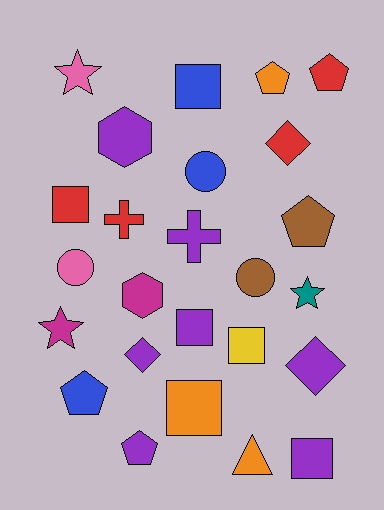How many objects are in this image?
There are 25 objects.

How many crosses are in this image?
There are 2 crosses.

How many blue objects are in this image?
There are 3 blue objects.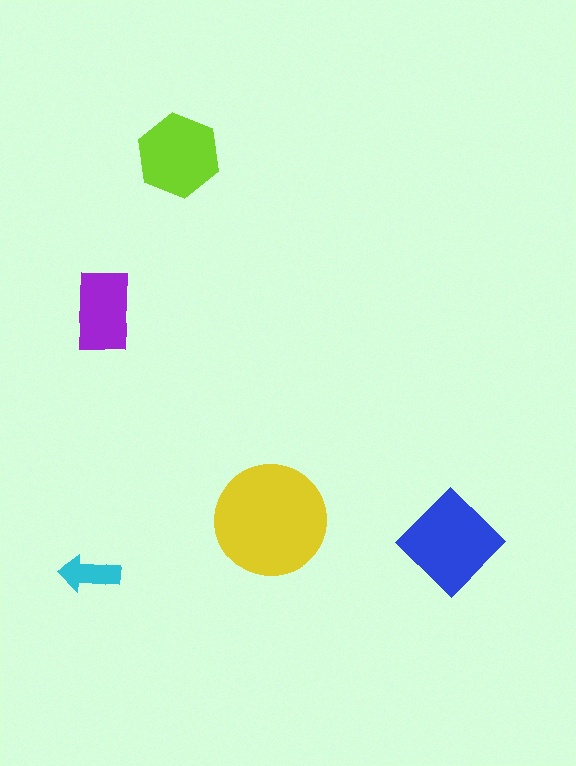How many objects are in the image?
There are 5 objects in the image.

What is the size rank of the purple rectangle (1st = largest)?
4th.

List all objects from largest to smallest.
The yellow circle, the blue diamond, the lime hexagon, the purple rectangle, the cyan arrow.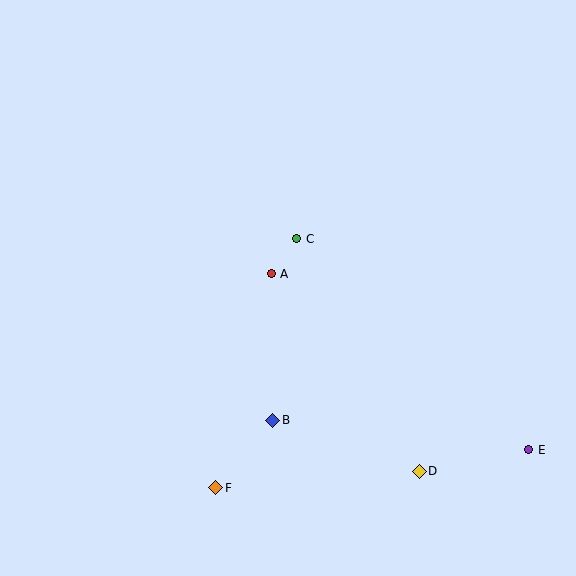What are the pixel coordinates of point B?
Point B is at (273, 420).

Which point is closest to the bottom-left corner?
Point F is closest to the bottom-left corner.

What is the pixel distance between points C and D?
The distance between C and D is 263 pixels.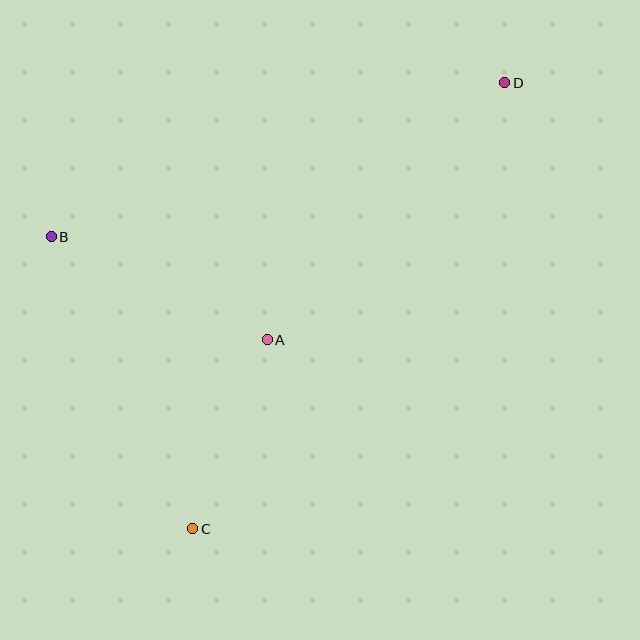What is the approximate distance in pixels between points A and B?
The distance between A and B is approximately 240 pixels.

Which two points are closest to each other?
Points A and C are closest to each other.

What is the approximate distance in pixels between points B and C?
The distance between B and C is approximately 325 pixels.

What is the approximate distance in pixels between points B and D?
The distance between B and D is approximately 479 pixels.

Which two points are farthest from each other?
Points C and D are farthest from each other.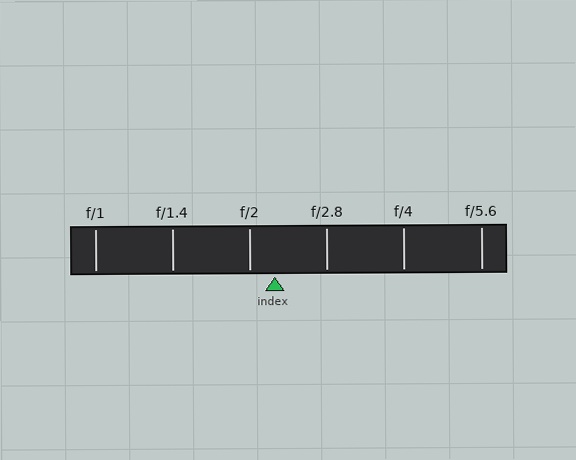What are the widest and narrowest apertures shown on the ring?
The widest aperture shown is f/1 and the narrowest is f/5.6.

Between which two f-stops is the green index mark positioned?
The index mark is between f/2 and f/2.8.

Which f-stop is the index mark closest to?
The index mark is closest to f/2.